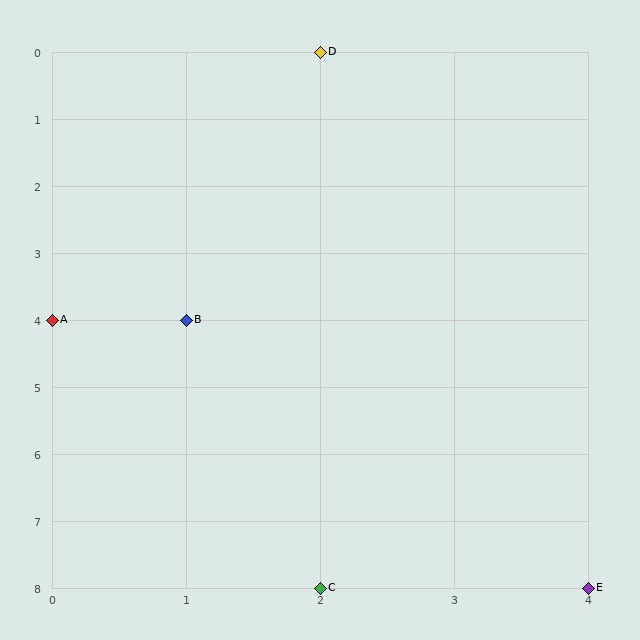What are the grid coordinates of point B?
Point B is at grid coordinates (1, 4).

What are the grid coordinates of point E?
Point E is at grid coordinates (4, 8).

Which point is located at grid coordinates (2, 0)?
Point D is at (2, 0).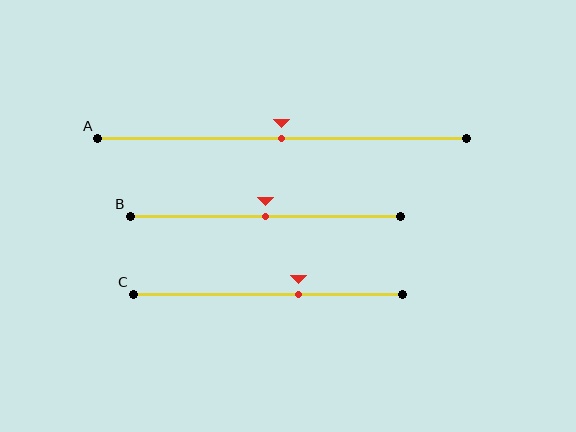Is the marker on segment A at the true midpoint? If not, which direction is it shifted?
Yes, the marker on segment A is at the true midpoint.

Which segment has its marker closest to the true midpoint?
Segment A has its marker closest to the true midpoint.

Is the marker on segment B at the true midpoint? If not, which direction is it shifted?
Yes, the marker on segment B is at the true midpoint.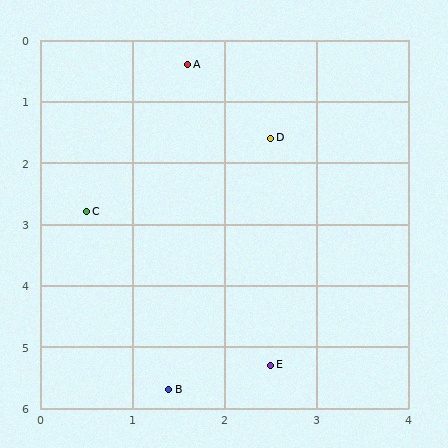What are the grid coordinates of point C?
Point C is at approximately (0.5, 2.8).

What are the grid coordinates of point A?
Point A is at approximately (1.6, 0.4).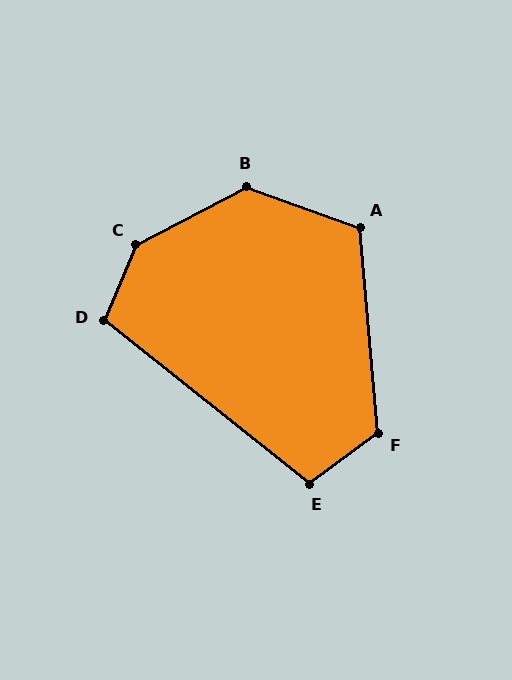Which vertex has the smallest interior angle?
E, at approximately 105 degrees.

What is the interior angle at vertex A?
Approximately 115 degrees (obtuse).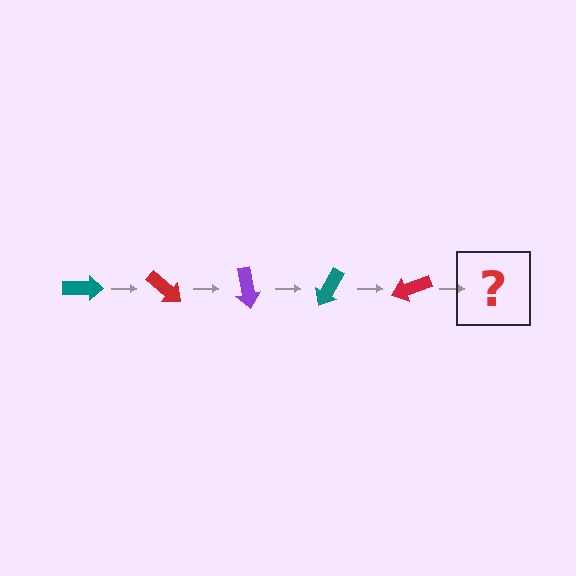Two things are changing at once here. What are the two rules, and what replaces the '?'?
The two rules are that it rotates 40 degrees each step and the color cycles through teal, red, and purple. The '?' should be a purple arrow, rotated 200 degrees from the start.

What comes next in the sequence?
The next element should be a purple arrow, rotated 200 degrees from the start.